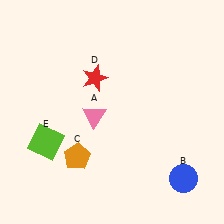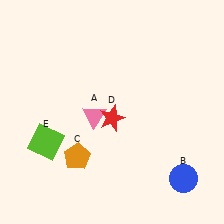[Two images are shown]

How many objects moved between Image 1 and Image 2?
1 object moved between the two images.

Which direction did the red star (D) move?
The red star (D) moved down.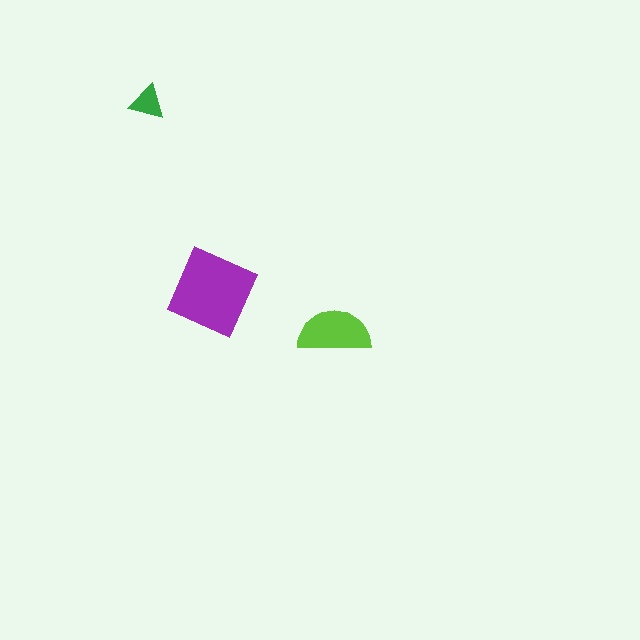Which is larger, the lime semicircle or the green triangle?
The lime semicircle.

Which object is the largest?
The purple square.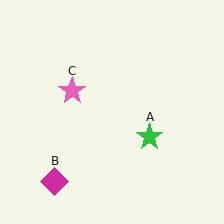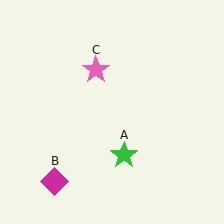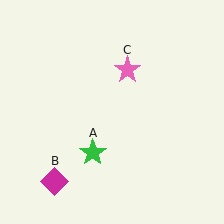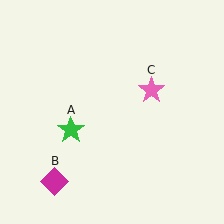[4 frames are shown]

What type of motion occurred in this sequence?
The green star (object A), pink star (object C) rotated clockwise around the center of the scene.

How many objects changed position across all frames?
2 objects changed position: green star (object A), pink star (object C).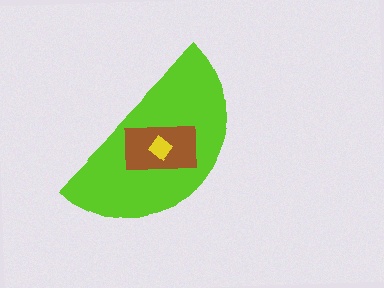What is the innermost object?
The yellow diamond.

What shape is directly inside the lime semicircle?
The brown rectangle.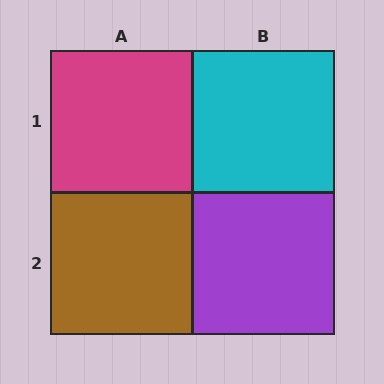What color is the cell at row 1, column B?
Cyan.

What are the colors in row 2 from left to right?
Brown, purple.